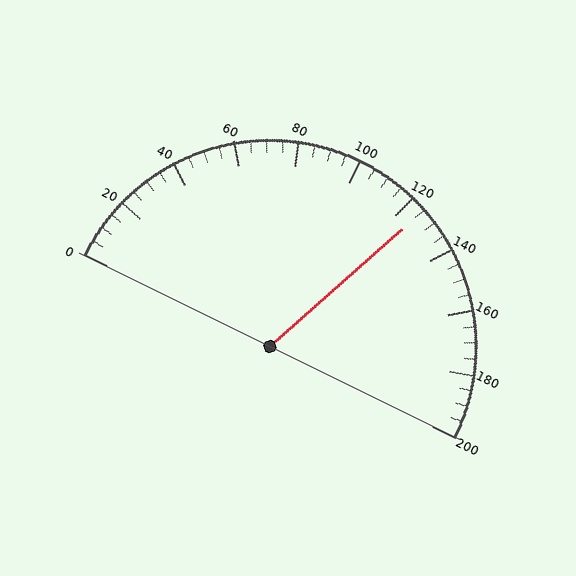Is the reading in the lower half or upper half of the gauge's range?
The reading is in the upper half of the range (0 to 200).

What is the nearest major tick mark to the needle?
The nearest major tick mark is 120.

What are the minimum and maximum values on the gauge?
The gauge ranges from 0 to 200.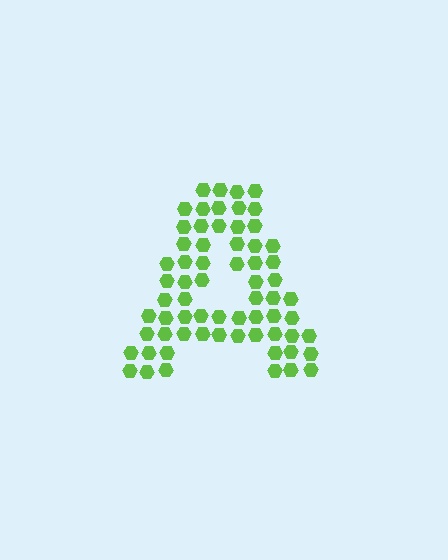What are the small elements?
The small elements are hexagons.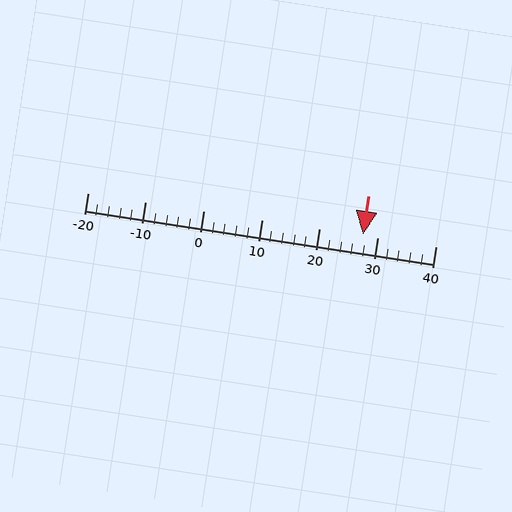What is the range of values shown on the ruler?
The ruler shows values from -20 to 40.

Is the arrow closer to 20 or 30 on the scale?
The arrow is closer to 30.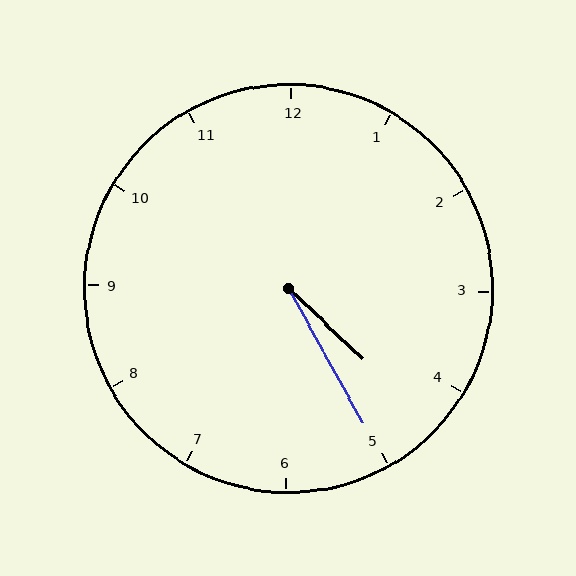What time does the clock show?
4:25.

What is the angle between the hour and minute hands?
Approximately 18 degrees.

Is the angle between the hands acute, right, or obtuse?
It is acute.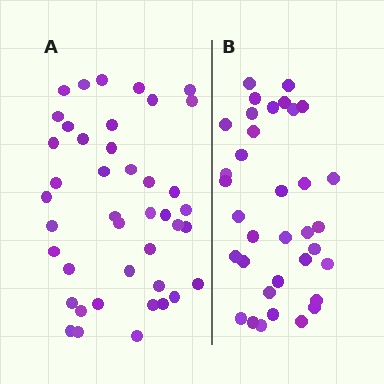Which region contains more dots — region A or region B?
Region A (the left region) has more dots.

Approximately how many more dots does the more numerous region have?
Region A has roughly 8 or so more dots than region B.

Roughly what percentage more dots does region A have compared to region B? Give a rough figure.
About 20% more.